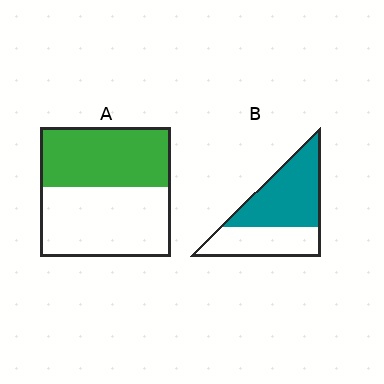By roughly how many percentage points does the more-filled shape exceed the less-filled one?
By roughly 15 percentage points (B over A).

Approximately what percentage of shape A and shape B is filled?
A is approximately 45% and B is approximately 60%.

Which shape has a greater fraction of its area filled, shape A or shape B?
Shape B.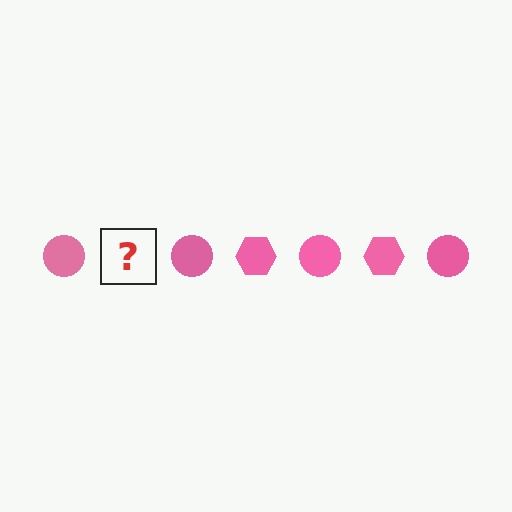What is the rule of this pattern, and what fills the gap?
The rule is that the pattern cycles through circle, hexagon shapes in pink. The gap should be filled with a pink hexagon.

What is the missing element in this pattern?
The missing element is a pink hexagon.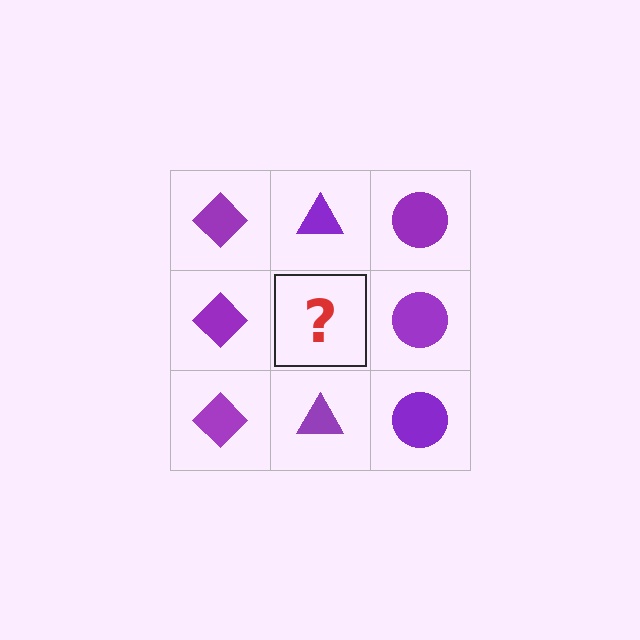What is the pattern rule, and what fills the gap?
The rule is that each column has a consistent shape. The gap should be filled with a purple triangle.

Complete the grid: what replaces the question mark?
The question mark should be replaced with a purple triangle.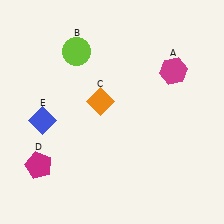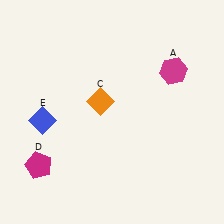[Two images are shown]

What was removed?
The lime circle (B) was removed in Image 2.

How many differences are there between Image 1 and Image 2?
There is 1 difference between the two images.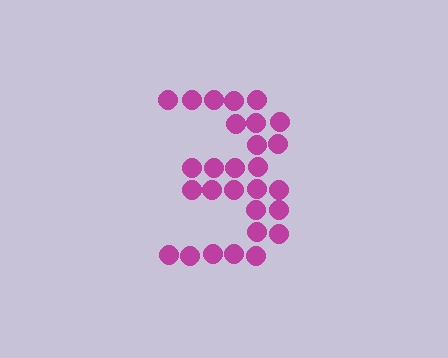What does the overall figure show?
The overall figure shows the digit 3.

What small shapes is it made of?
It is made of small circles.